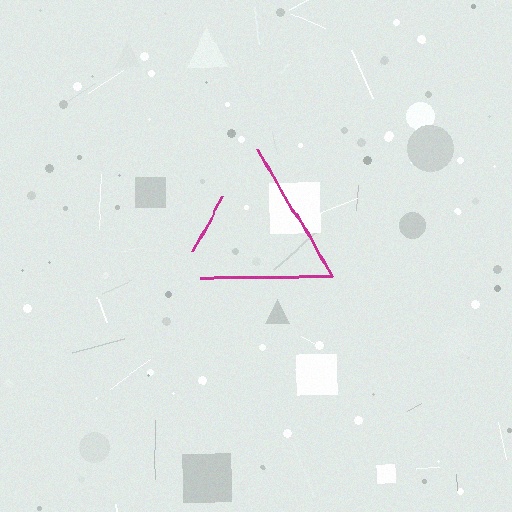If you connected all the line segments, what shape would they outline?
They would outline a triangle.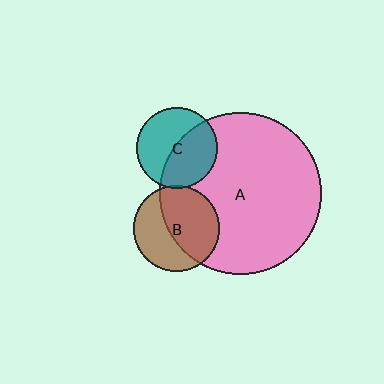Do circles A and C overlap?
Yes.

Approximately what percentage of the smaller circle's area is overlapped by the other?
Approximately 50%.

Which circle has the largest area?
Circle A (pink).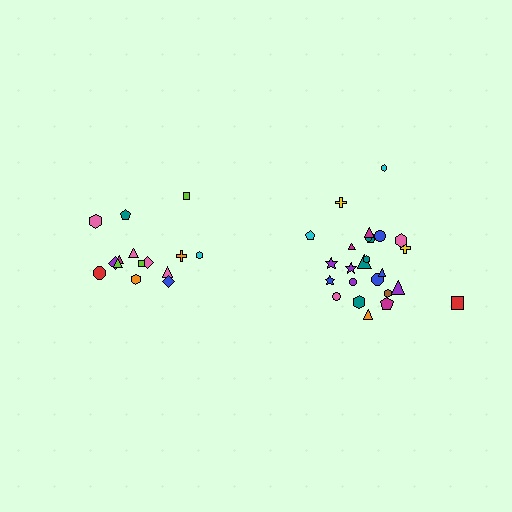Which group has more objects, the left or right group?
The right group.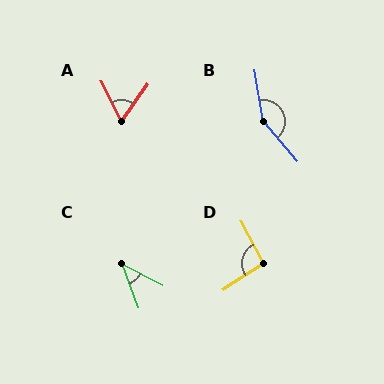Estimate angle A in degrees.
Approximately 62 degrees.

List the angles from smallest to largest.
C (43°), A (62°), D (96°), B (149°).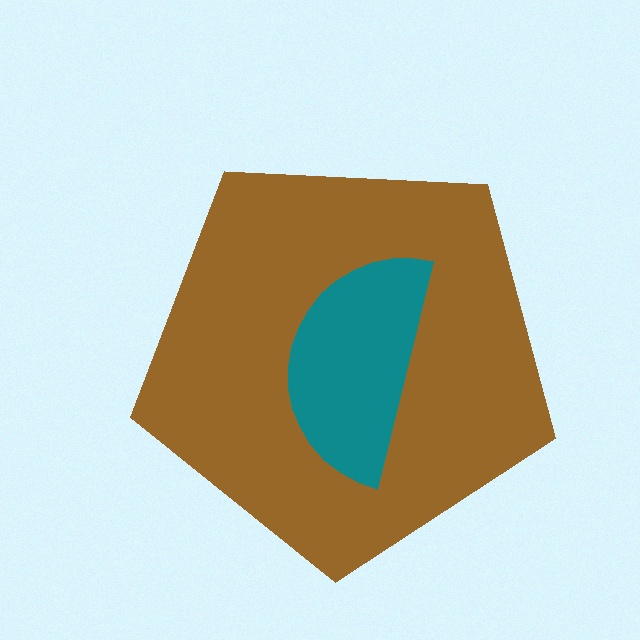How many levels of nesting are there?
2.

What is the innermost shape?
The teal semicircle.